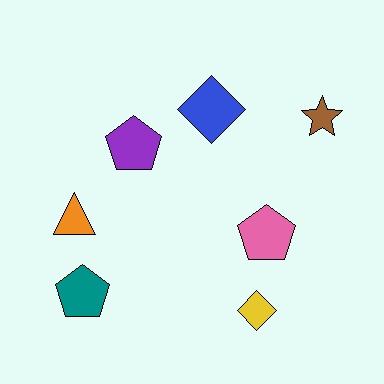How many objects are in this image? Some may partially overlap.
There are 7 objects.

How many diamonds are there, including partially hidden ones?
There are 2 diamonds.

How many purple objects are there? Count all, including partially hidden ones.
There is 1 purple object.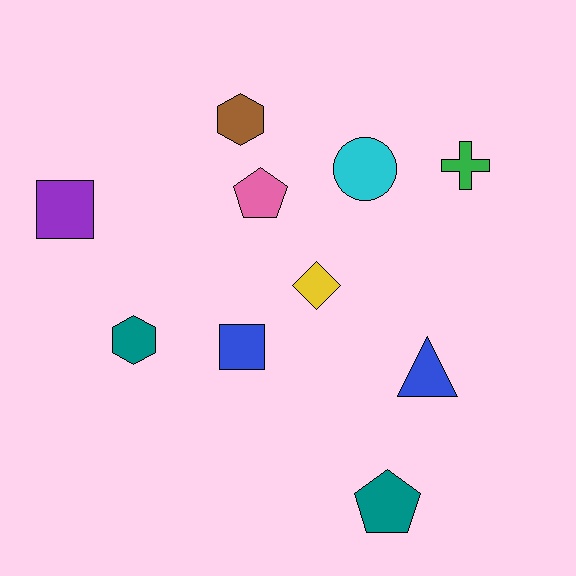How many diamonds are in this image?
There is 1 diamond.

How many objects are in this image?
There are 10 objects.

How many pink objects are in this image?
There is 1 pink object.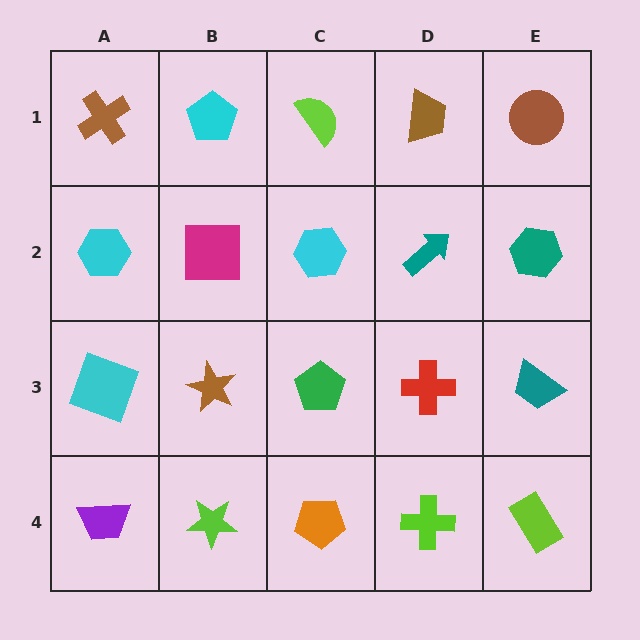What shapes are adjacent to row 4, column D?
A red cross (row 3, column D), an orange pentagon (row 4, column C), a lime rectangle (row 4, column E).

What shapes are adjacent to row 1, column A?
A cyan hexagon (row 2, column A), a cyan pentagon (row 1, column B).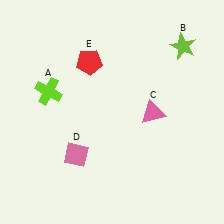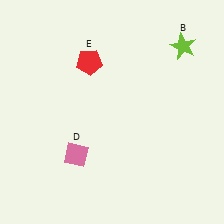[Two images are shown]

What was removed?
The lime cross (A), the pink triangle (C) were removed in Image 2.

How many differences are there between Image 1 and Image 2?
There are 2 differences between the two images.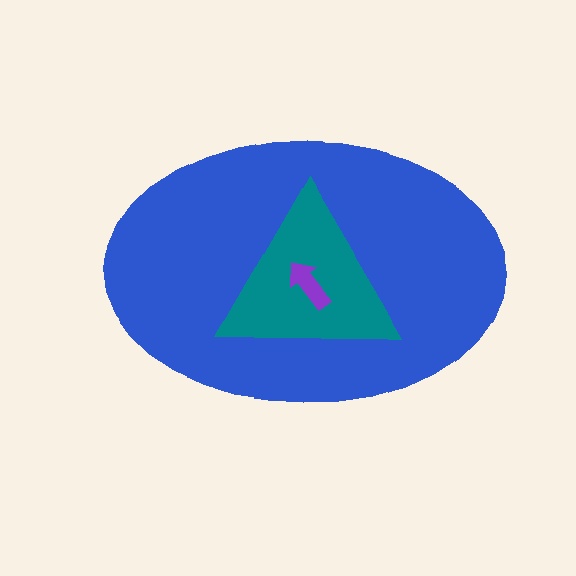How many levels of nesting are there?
3.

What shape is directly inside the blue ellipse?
The teal triangle.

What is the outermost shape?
The blue ellipse.